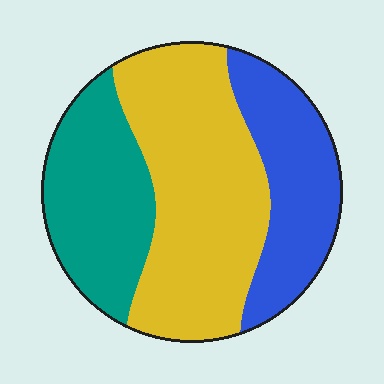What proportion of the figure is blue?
Blue takes up between a sixth and a third of the figure.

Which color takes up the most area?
Yellow, at roughly 45%.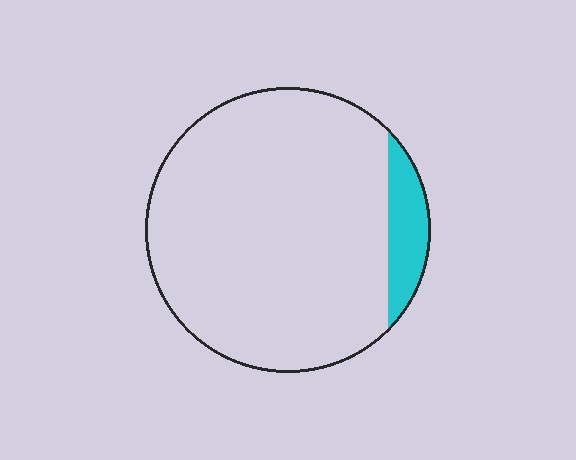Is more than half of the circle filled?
No.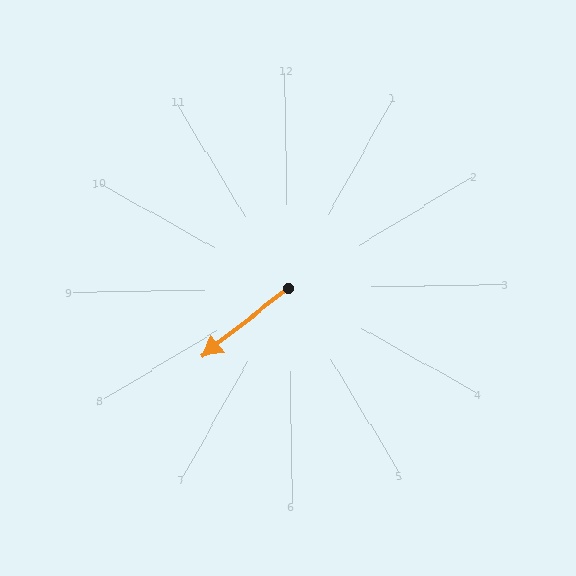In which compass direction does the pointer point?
Southwest.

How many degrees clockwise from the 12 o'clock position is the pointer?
Approximately 232 degrees.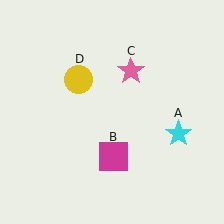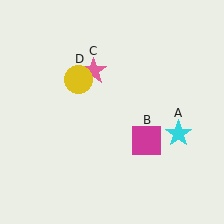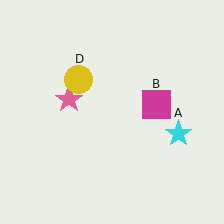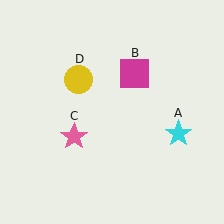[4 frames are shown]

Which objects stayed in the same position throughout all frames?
Cyan star (object A) and yellow circle (object D) remained stationary.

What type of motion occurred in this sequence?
The magenta square (object B), pink star (object C) rotated counterclockwise around the center of the scene.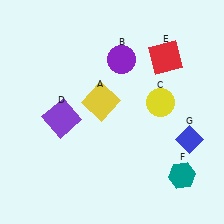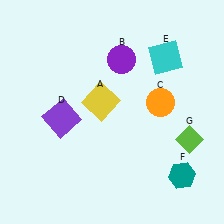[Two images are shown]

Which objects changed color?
C changed from yellow to orange. E changed from red to cyan. G changed from blue to lime.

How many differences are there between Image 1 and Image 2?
There are 3 differences between the two images.